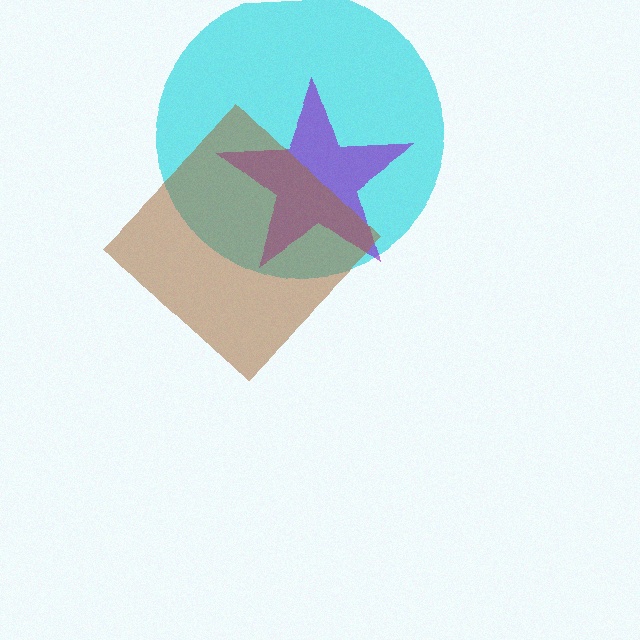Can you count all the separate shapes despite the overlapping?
Yes, there are 3 separate shapes.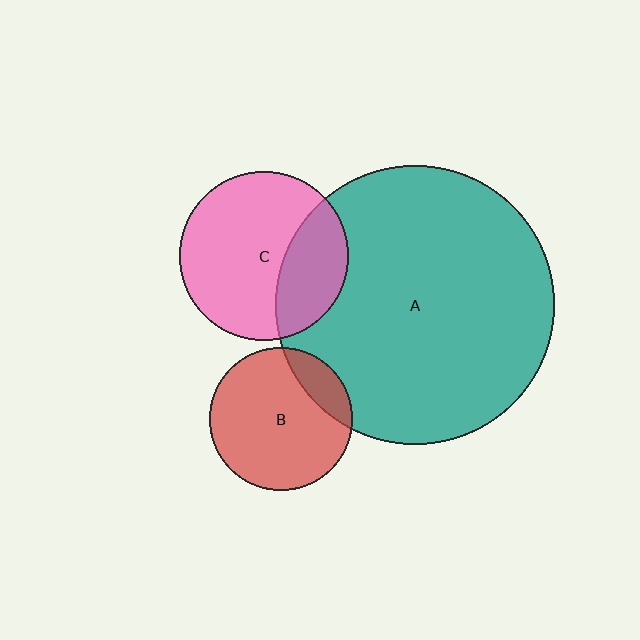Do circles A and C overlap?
Yes.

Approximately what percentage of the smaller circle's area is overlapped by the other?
Approximately 30%.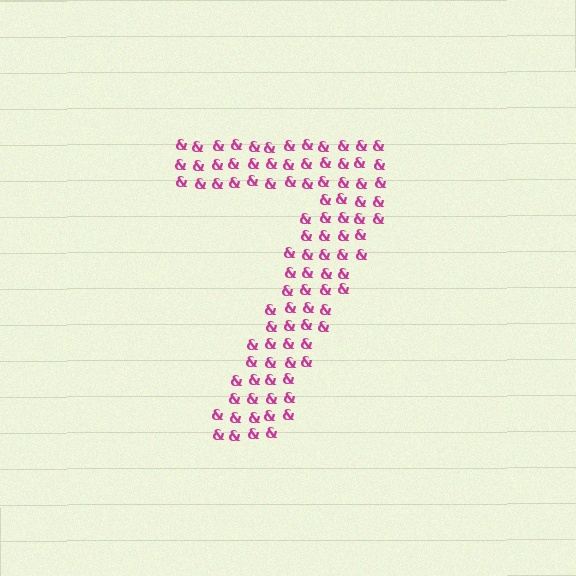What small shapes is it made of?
It is made of small ampersands.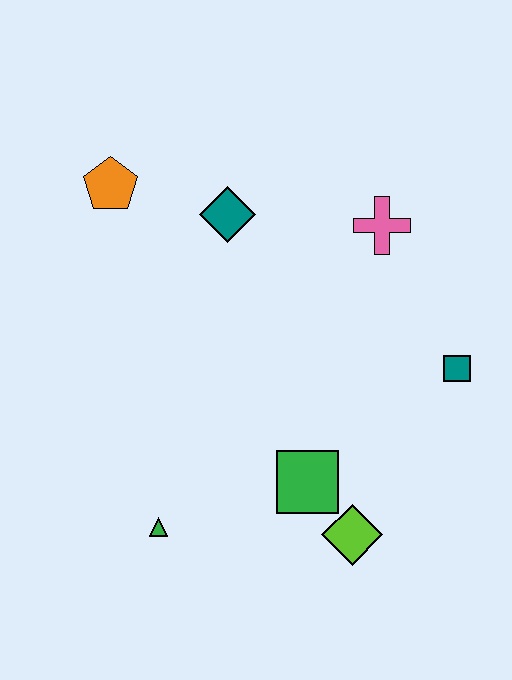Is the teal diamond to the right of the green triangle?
Yes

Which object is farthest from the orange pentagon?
The lime diamond is farthest from the orange pentagon.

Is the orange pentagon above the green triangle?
Yes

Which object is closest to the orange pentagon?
The teal diamond is closest to the orange pentagon.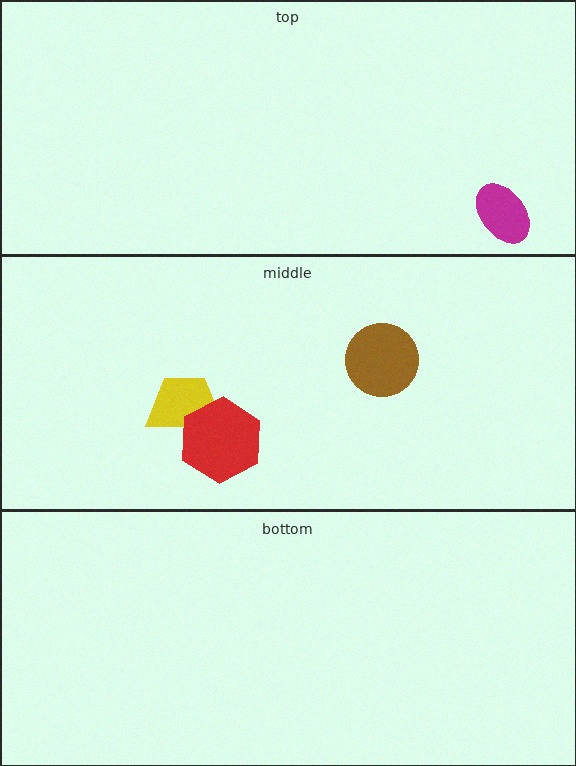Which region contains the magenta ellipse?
The top region.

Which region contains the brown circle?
The middle region.